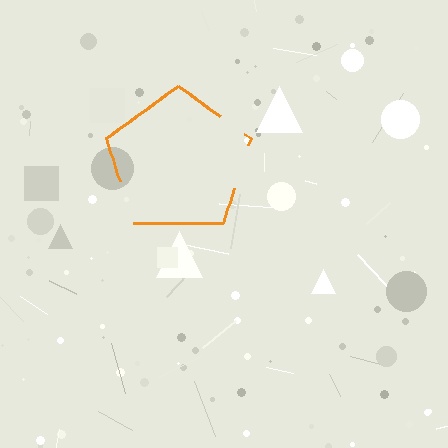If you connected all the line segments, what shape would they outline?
They would outline a pentagon.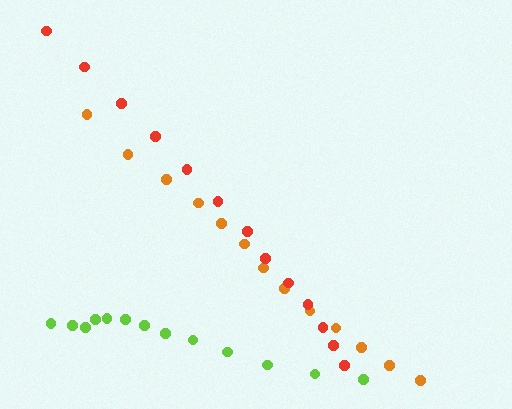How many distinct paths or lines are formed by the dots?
There are 3 distinct paths.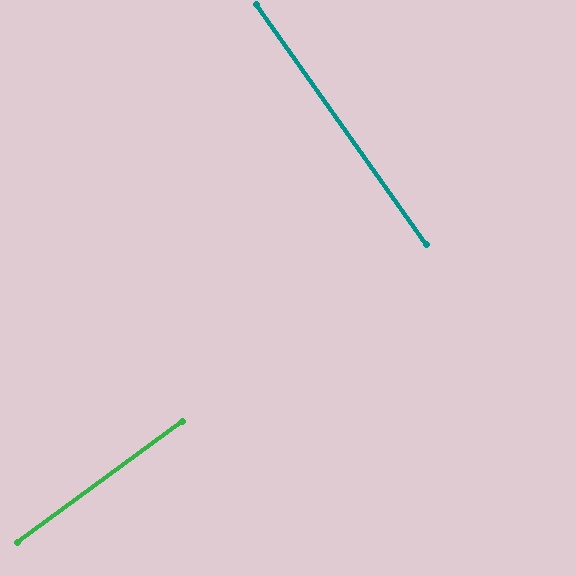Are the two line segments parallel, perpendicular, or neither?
Perpendicular — they meet at approximately 89°.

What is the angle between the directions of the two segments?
Approximately 89 degrees.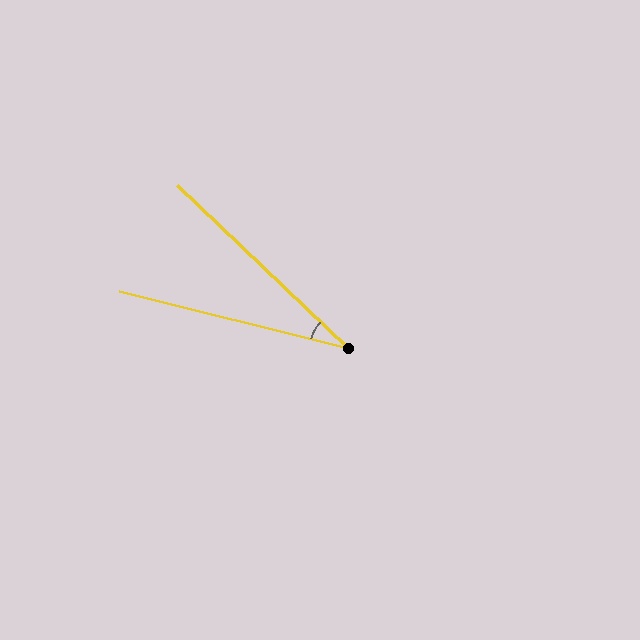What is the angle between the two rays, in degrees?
Approximately 30 degrees.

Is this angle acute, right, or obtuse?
It is acute.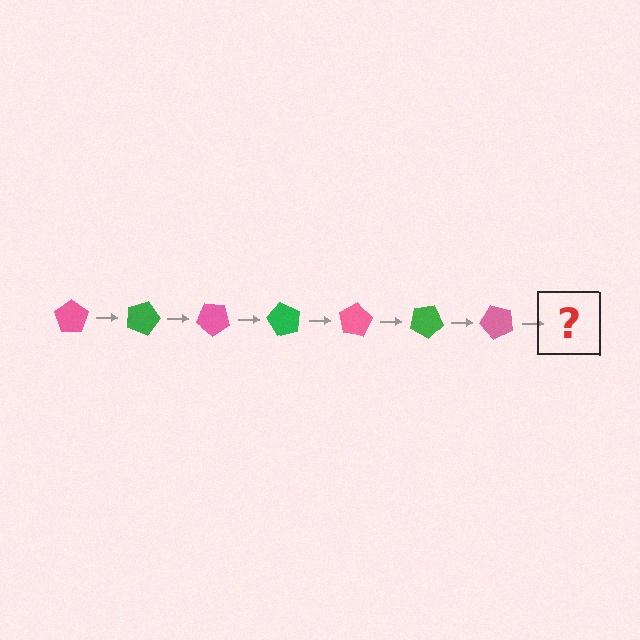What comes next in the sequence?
The next element should be a green pentagon, rotated 140 degrees from the start.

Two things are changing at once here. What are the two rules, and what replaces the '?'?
The two rules are that it rotates 20 degrees each step and the color cycles through pink and green. The '?' should be a green pentagon, rotated 140 degrees from the start.